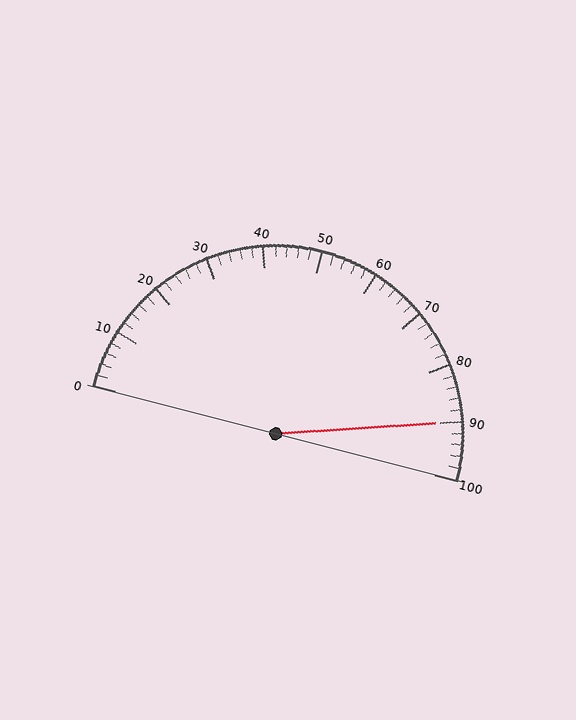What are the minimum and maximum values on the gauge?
The gauge ranges from 0 to 100.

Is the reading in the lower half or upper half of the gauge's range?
The reading is in the upper half of the range (0 to 100).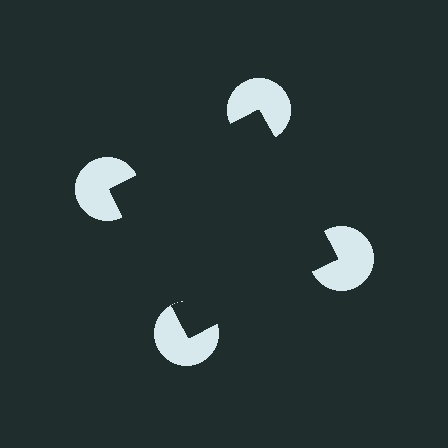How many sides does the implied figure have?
4 sides.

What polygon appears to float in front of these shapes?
An illusory square — its edges are inferred from the aligned wedge cuts in the pac-man discs, not physically drawn.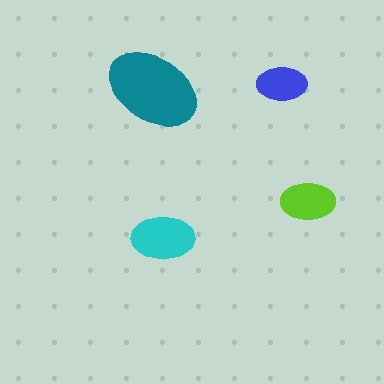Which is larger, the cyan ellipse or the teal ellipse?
The teal one.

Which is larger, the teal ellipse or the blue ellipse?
The teal one.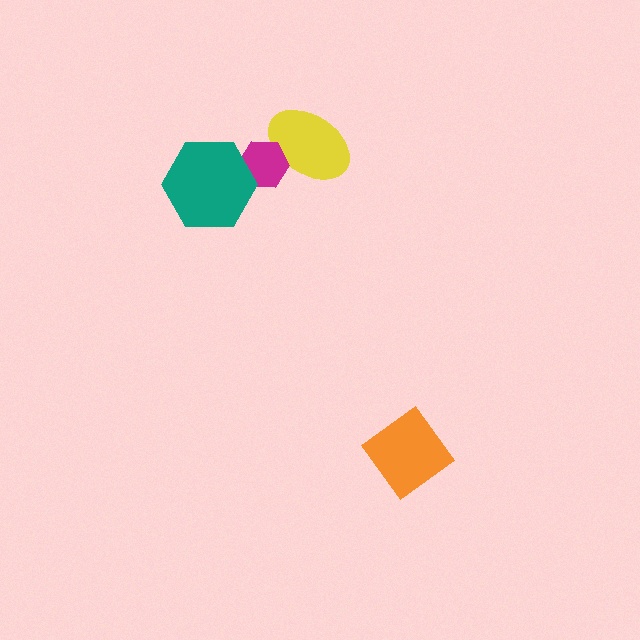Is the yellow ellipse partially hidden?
Yes, it is partially covered by another shape.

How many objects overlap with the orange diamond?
0 objects overlap with the orange diamond.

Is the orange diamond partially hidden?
No, no other shape covers it.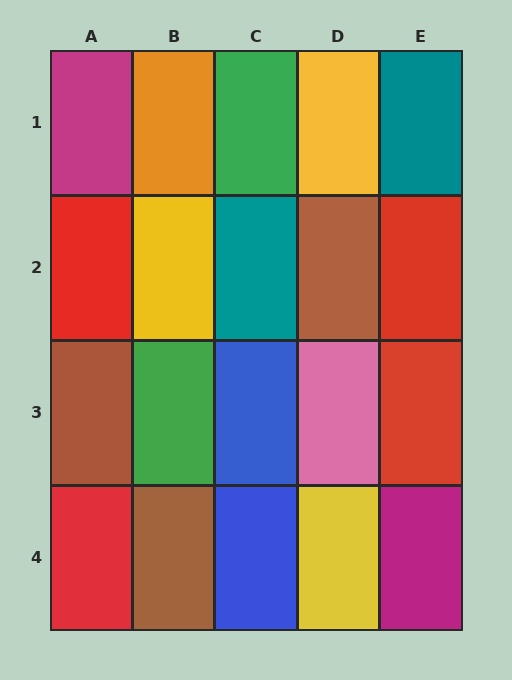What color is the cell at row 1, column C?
Green.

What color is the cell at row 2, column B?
Yellow.